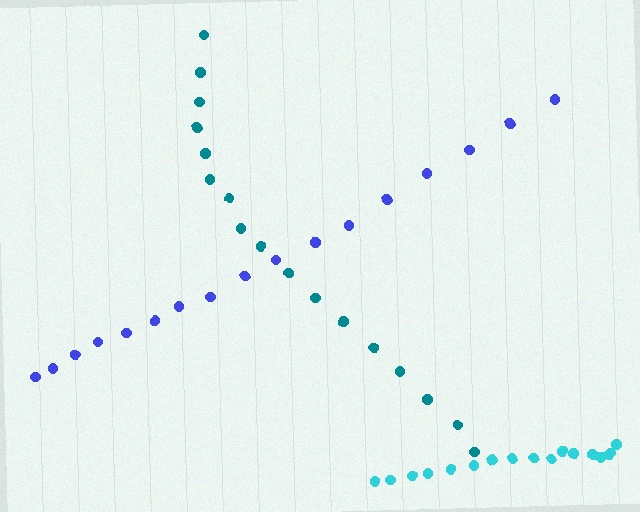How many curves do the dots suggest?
There are 3 distinct paths.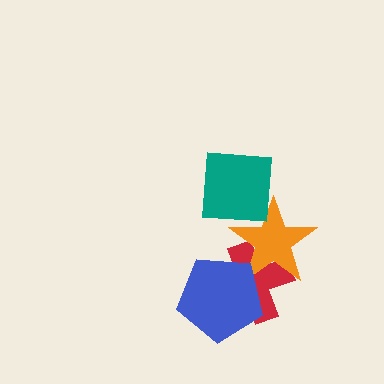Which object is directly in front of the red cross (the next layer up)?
The orange star is directly in front of the red cross.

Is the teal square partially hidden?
No, no other shape covers it.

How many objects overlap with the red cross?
2 objects overlap with the red cross.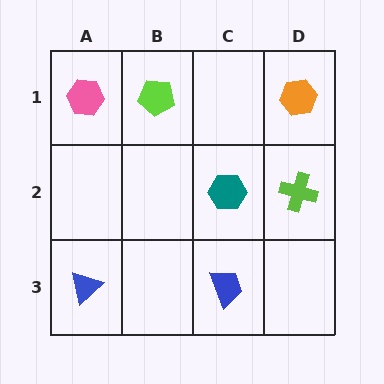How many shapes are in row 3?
2 shapes.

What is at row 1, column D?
An orange hexagon.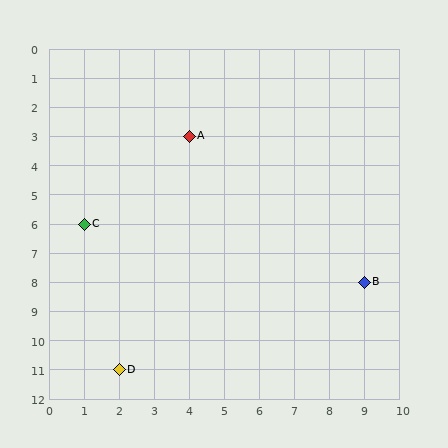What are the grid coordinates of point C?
Point C is at grid coordinates (1, 6).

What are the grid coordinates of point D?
Point D is at grid coordinates (2, 11).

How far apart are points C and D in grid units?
Points C and D are 1 column and 5 rows apart (about 5.1 grid units diagonally).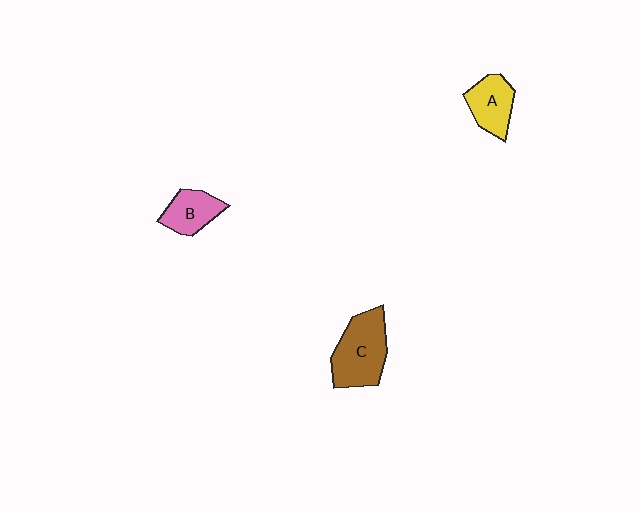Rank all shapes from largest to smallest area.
From largest to smallest: C (brown), A (yellow), B (pink).